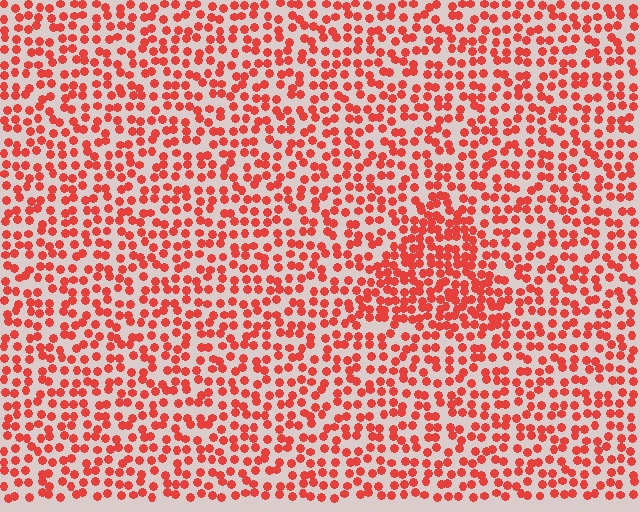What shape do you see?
I see a triangle.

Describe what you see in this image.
The image contains small red elements arranged at two different densities. A triangle-shaped region is visible where the elements are more densely packed than the surrounding area.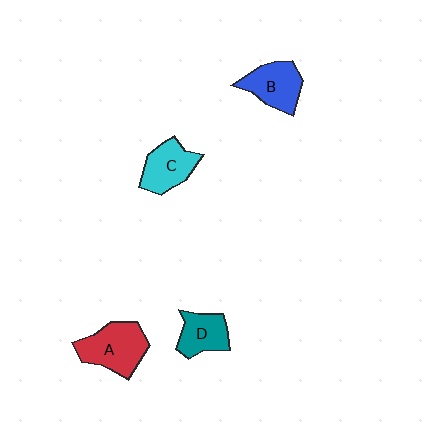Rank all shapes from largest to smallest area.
From largest to smallest: A (red), B (blue), C (cyan), D (teal).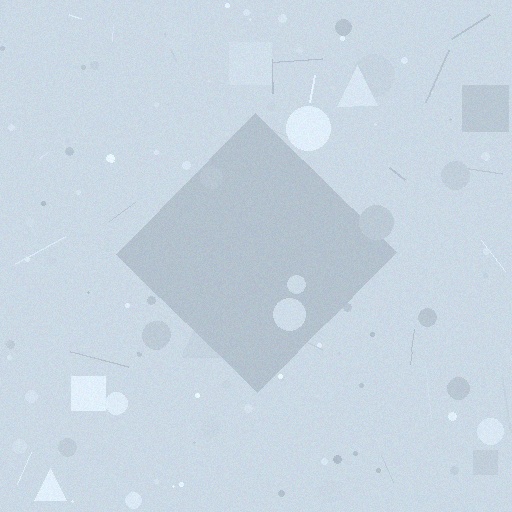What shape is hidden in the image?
A diamond is hidden in the image.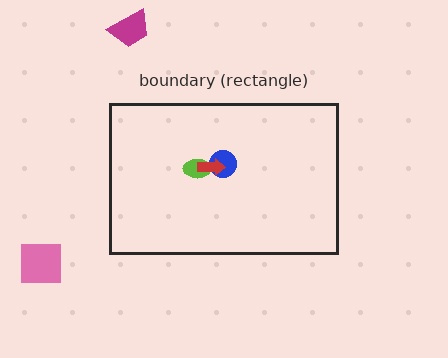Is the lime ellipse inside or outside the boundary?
Inside.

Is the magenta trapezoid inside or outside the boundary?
Outside.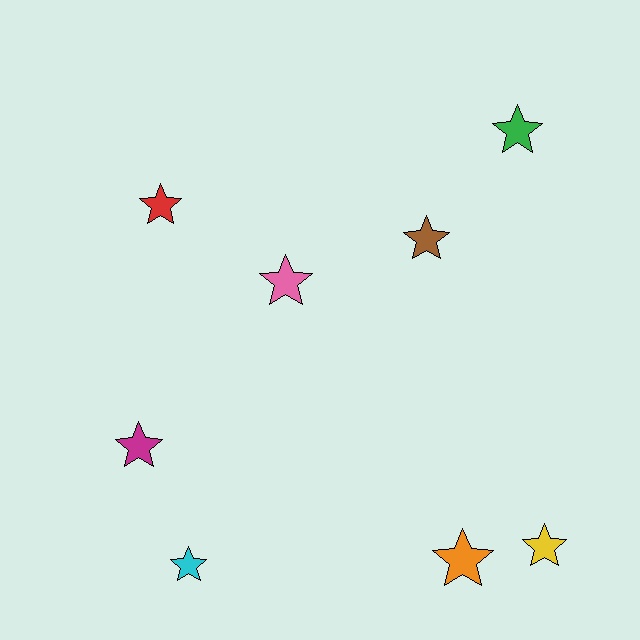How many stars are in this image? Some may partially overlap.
There are 8 stars.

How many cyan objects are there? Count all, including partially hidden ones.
There is 1 cyan object.